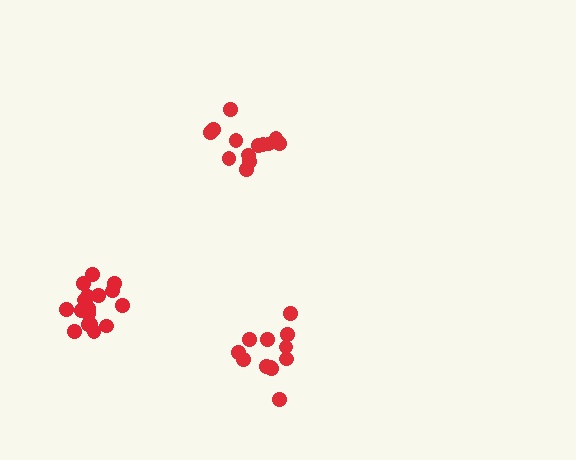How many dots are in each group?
Group 1: 13 dots, Group 2: 17 dots, Group 3: 12 dots (42 total).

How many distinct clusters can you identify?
There are 3 distinct clusters.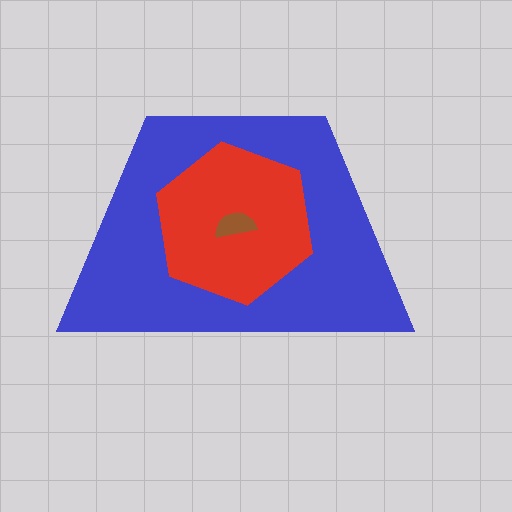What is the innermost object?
The brown semicircle.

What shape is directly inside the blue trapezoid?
The red hexagon.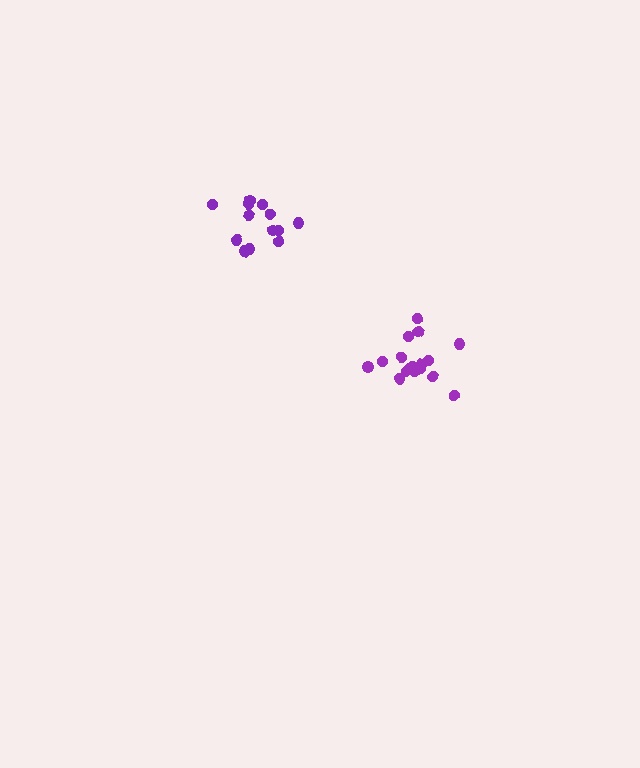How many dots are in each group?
Group 1: 17 dots, Group 2: 13 dots (30 total).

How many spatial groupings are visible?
There are 2 spatial groupings.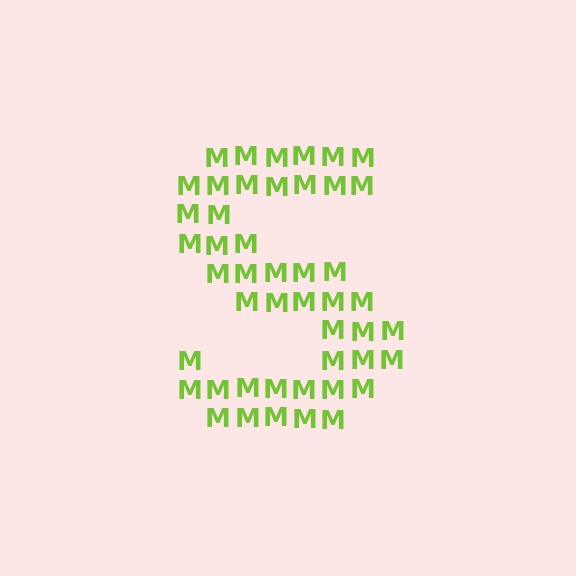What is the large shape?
The large shape is the letter S.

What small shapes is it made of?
It is made of small letter M's.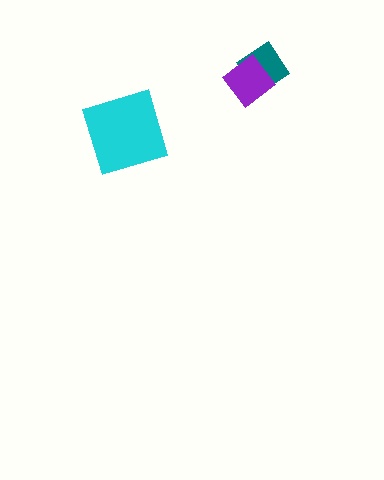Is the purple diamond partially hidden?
No, no other shape covers it.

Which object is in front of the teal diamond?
The purple diamond is in front of the teal diamond.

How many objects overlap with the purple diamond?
1 object overlaps with the purple diamond.